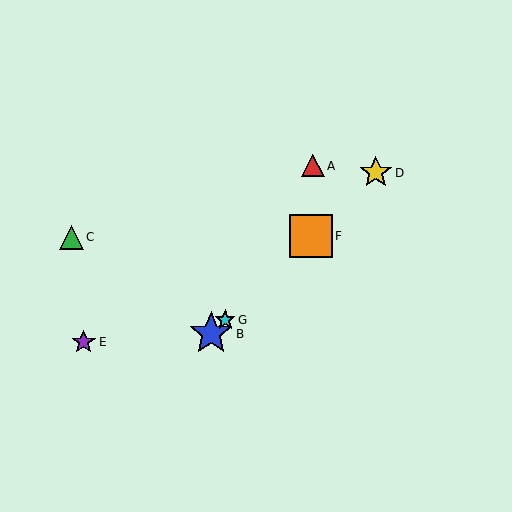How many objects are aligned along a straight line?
4 objects (B, D, F, G) are aligned along a straight line.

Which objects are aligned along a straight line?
Objects B, D, F, G are aligned along a straight line.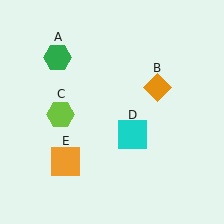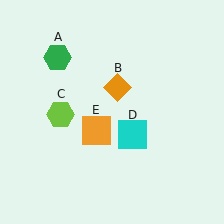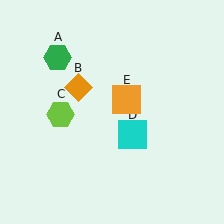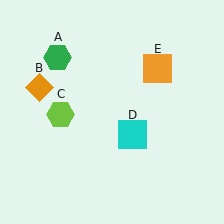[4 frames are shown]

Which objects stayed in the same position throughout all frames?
Green hexagon (object A) and lime hexagon (object C) and cyan square (object D) remained stationary.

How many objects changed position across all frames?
2 objects changed position: orange diamond (object B), orange square (object E).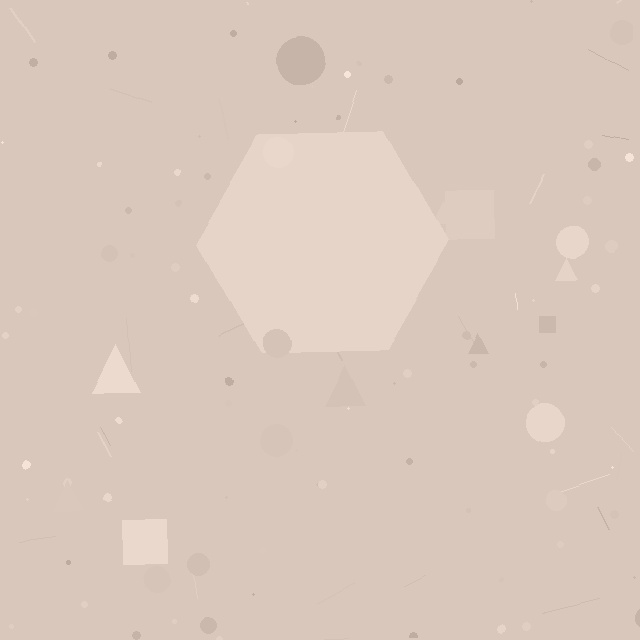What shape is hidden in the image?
A hexagon is hidden in the image.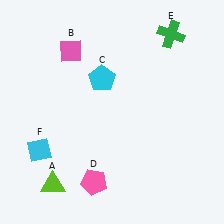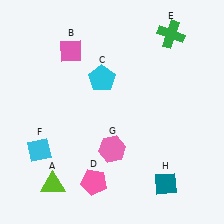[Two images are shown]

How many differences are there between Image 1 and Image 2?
There are 2 differences between the two images.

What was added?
A pink hexagon (G), a teal diamond (H) were added in Image 2.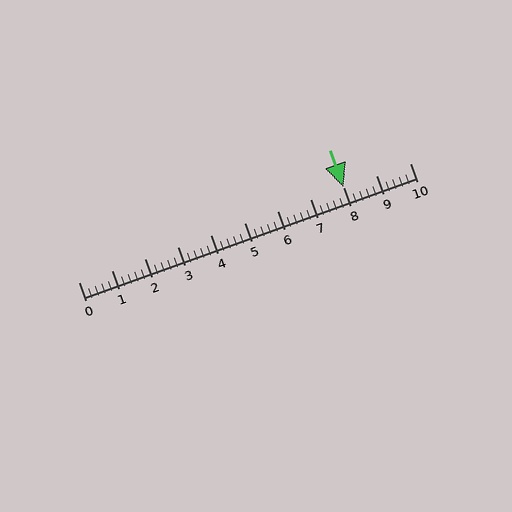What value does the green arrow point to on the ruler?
The green arrow points to approximately 8.0.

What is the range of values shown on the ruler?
The ruler shows values from 0 to 10.